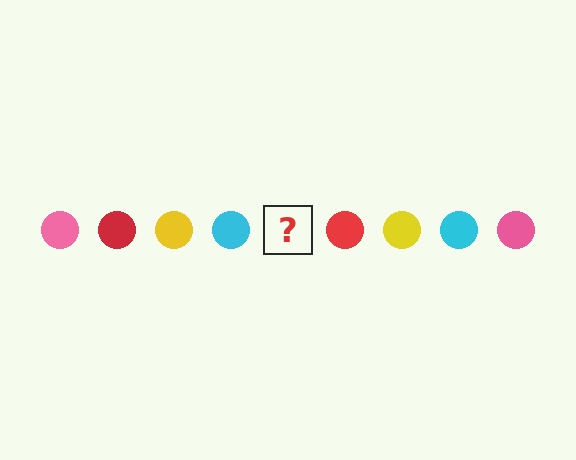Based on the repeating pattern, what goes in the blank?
The blank should be a pink circle.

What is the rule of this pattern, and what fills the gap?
The rule is that the pattern cycles through pink, red, yellow, cyan circles. The gap should be filled with a pink circle.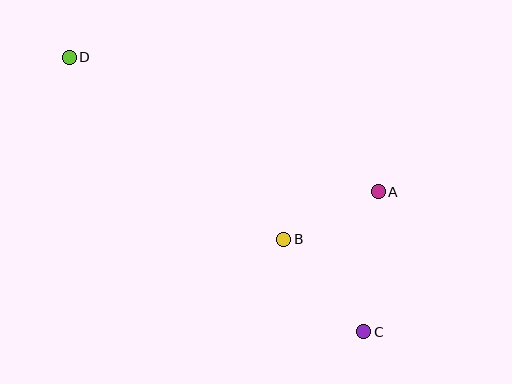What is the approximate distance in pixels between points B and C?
The distance between B and C is approximately 122 pixels.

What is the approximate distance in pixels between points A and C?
The distance between A and C is approximately 141 pixels.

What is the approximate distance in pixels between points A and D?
The distance between A and D is approximately 337 pixels.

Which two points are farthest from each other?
Points C and D are farthest from each other.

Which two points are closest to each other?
Points A and B are closest to each other.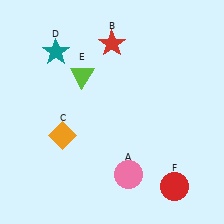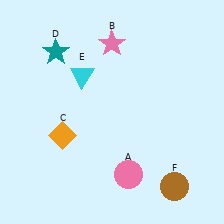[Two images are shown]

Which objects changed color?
B changed from red to pink. E changed from lime to cyan. F changed from red to brown.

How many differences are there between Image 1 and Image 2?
There are 3 differences between the two images.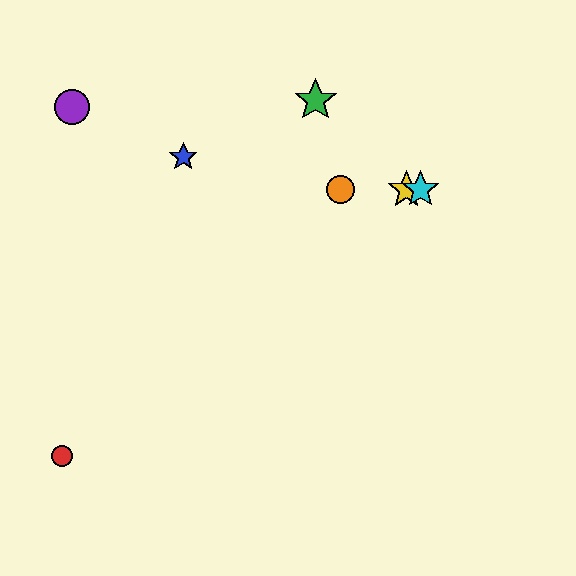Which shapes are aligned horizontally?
The yellow star, the orange circle, the cyan star are aligned horizontally.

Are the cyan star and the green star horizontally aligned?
No, the cyan star is at y≈190 and the green star is at y≈100.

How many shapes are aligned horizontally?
3 shapes (the yellow star, the orange circle, the cyan star) are aligned horizontally.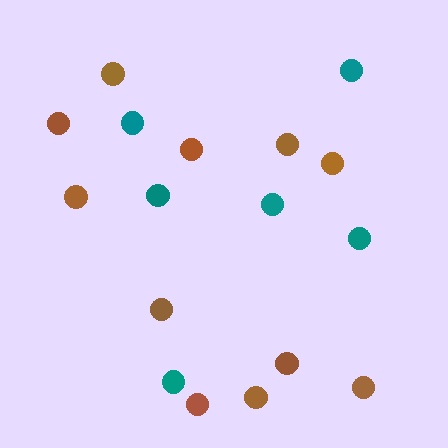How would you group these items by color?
There are 2 groups: one group of brown circles (11) and one group of teal circles (6).